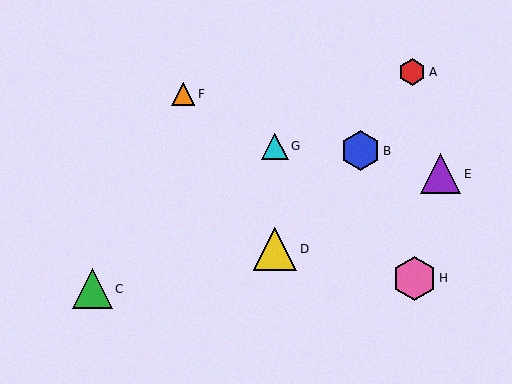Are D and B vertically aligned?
No, D is at x≈275 and B is at x≈360.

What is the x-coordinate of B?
Object B is at x≈360.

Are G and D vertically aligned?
Yes, both are at x≈275.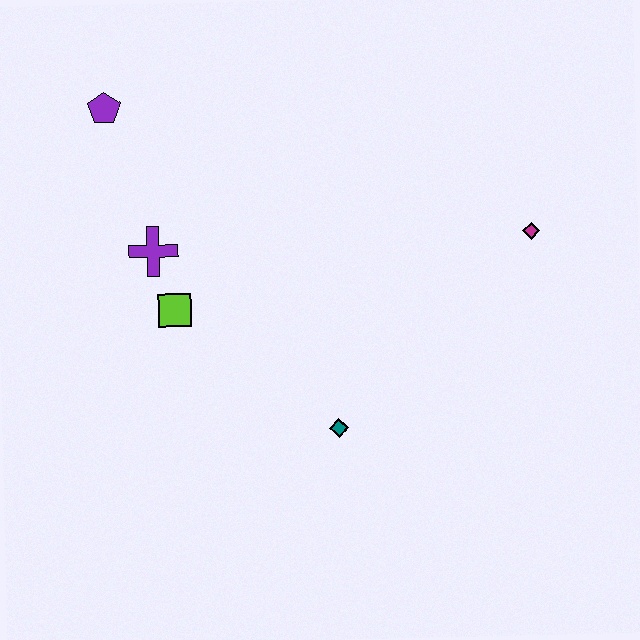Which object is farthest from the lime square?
The magenta diamond is farthest from the lime square.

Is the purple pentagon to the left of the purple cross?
Yes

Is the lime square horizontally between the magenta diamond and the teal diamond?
No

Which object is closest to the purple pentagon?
The purple cross is closest to the purple pentagon.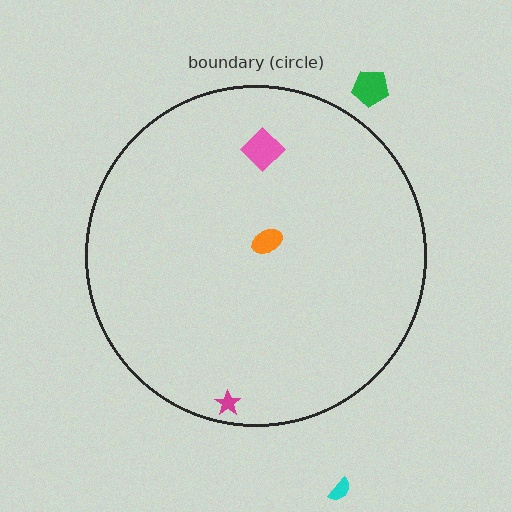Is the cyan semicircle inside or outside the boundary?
Outside.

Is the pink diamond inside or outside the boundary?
Inside.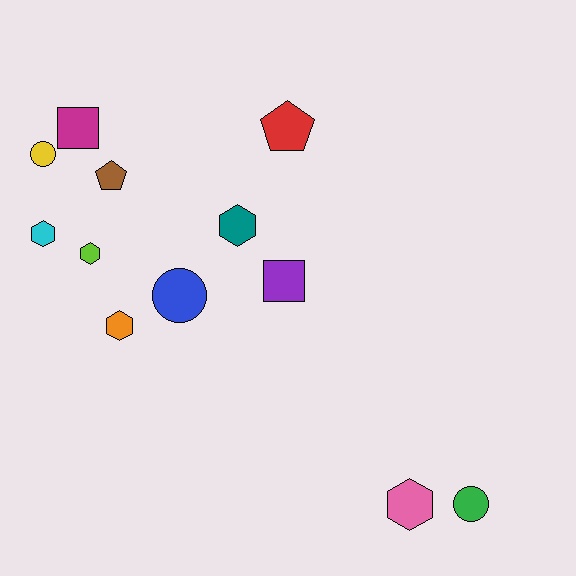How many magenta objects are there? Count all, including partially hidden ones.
There is 1 magenta object.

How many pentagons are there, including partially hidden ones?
There are 2 pentagons.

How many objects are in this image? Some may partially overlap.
There are 12 objects.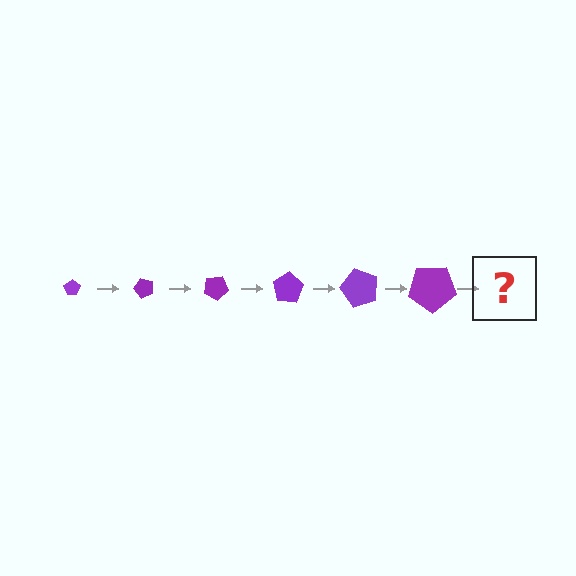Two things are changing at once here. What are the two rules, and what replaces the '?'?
The two rules are that the pentagon grows larger each step and it rotates 50 degrees each step. The '?' should be a pentagon, larger than the previous one and rotated 300 degrees from the start.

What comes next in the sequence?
The next element should be a pentagon, larger than the previous one and rotated 300 degrees from the start.